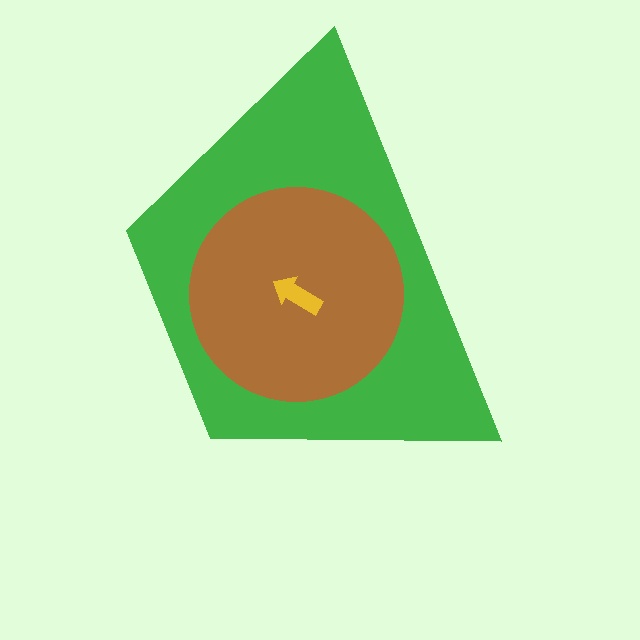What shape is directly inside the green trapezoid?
The brown circle.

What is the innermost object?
The yellow arrow.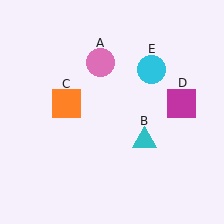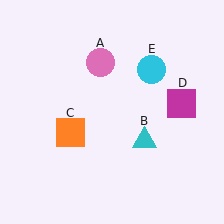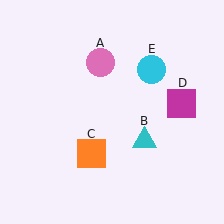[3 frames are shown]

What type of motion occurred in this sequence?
The orange square (object C) rotated counterclockwise around the center of the scene.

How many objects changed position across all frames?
1 object changed position: orange square (object C).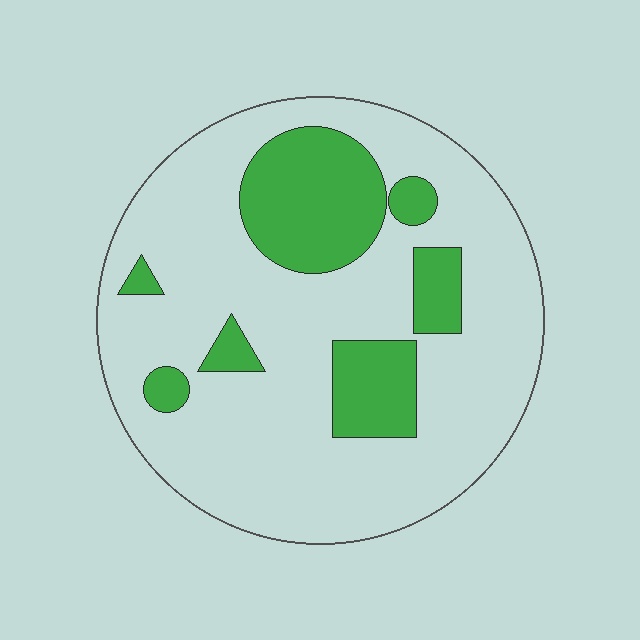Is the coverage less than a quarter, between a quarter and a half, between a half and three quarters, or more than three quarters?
Less than a quarter.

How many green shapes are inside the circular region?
7.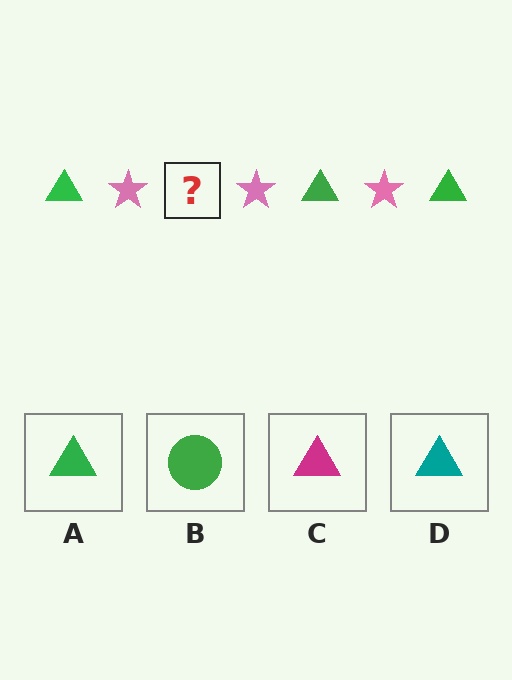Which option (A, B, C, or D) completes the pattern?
A.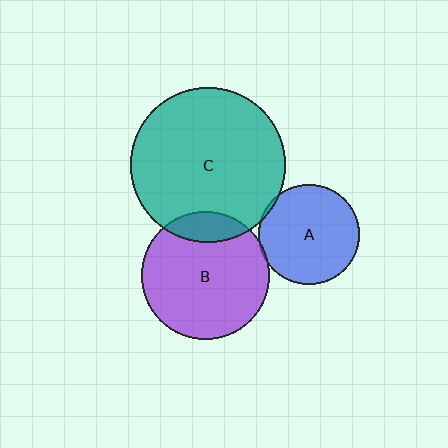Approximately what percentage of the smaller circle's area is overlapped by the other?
Approximately 5%.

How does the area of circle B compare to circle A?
Approximately 1.6 times.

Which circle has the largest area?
Circle C (teal).